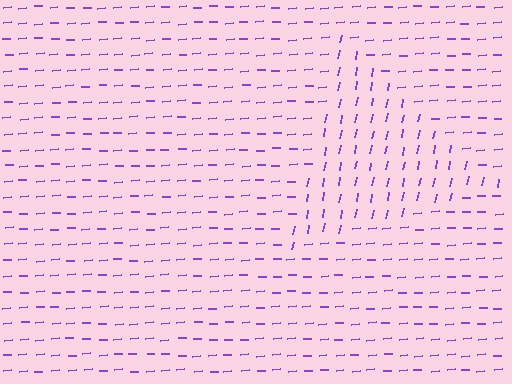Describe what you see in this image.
The image is filled with small purple line segments. A triangle region in the image has lines oriented differently from the surrounding lines, creating a visible texture boundary.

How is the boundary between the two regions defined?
The boundary is defined purely by a change in line orientation (approximately 75 degrees difference). All lines are the same color and thickness.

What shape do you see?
I see a triangle.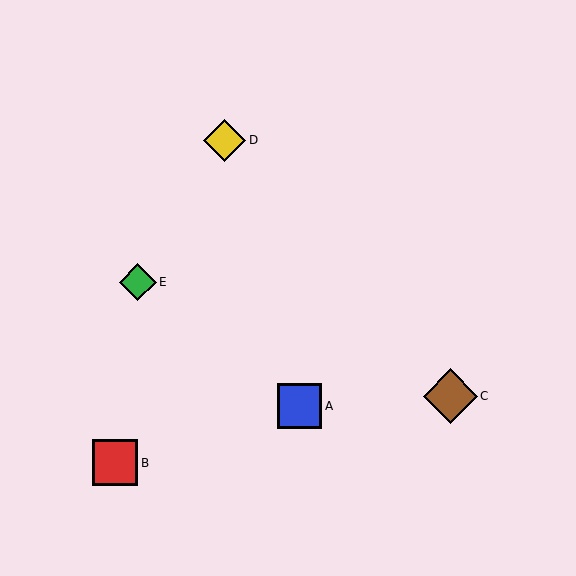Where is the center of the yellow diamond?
The center of the yellow diamond is at (225, 140).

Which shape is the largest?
The brown diamond (labeled C) is the largest.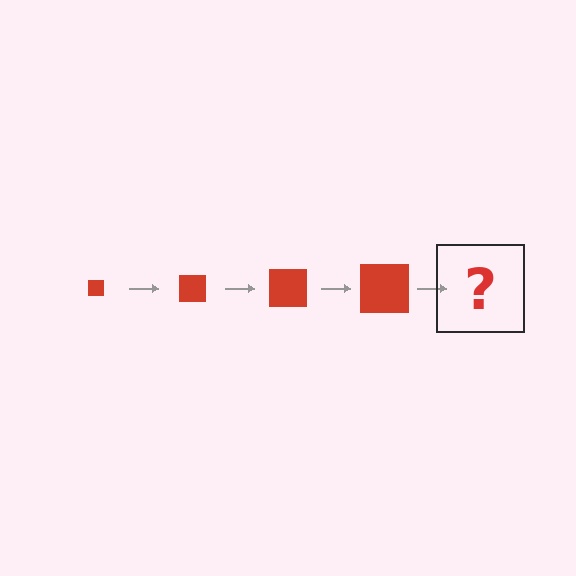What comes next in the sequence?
The next element should be a red square, larger than the previous one.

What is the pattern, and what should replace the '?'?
The pattern is that the square gets progressively larger each step. The '?' should be a red square, larger than the previous one.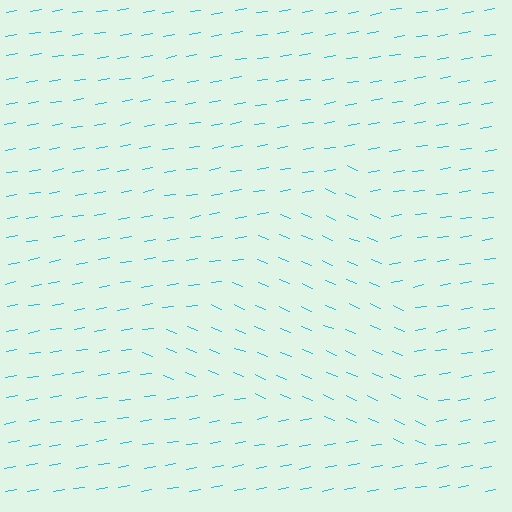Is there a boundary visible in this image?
Yes, there is a texture boundary formed by a change in line orientation.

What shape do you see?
I see a triangle.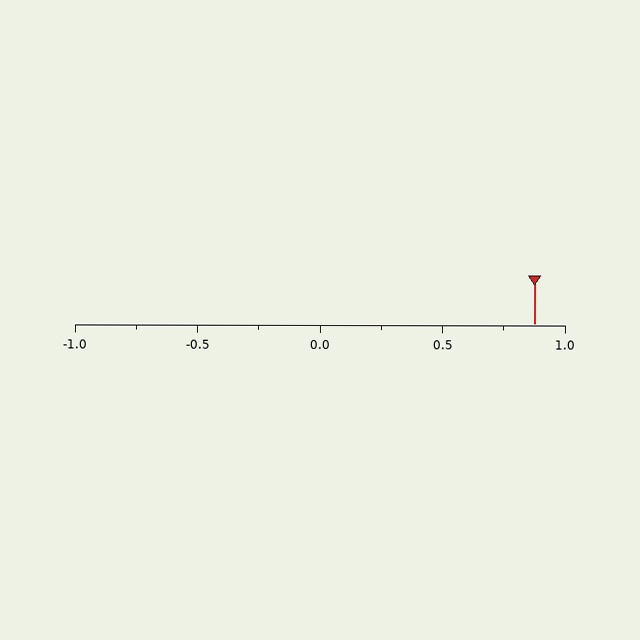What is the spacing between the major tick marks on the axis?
The major ticks are spaced 0.5 apart.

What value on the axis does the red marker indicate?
The marker indicates approximately 0.88.